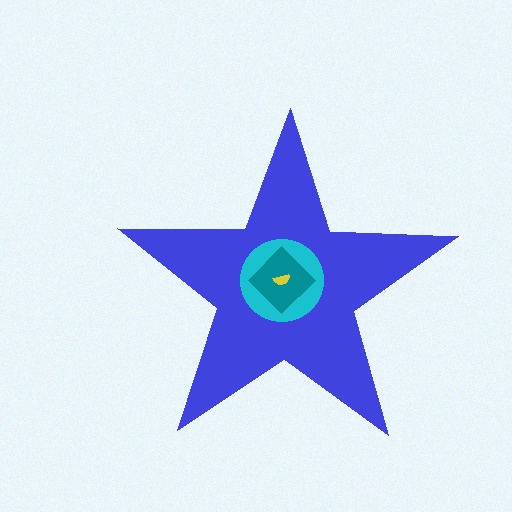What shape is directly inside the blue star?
The cyan circle.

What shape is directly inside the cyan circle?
The teal diamond.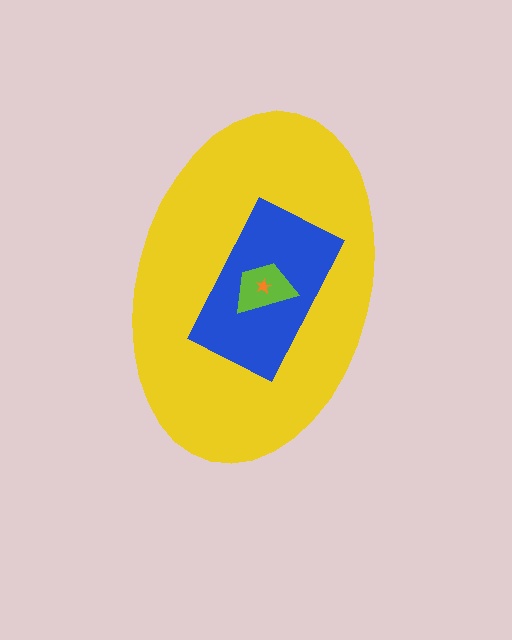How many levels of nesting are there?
4.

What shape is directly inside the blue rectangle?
The lime trapezoid.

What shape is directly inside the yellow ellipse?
The blue rectangle.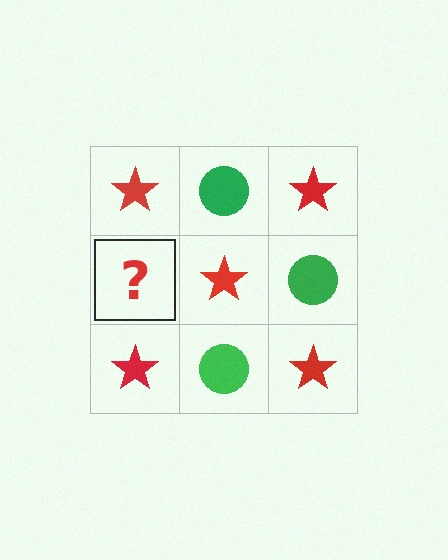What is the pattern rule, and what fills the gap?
The rule is that it alternates red star and green circle in a checkerboard pattern. The gap should be filled with a green circle.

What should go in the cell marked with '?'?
The missing cell should contain a green circle.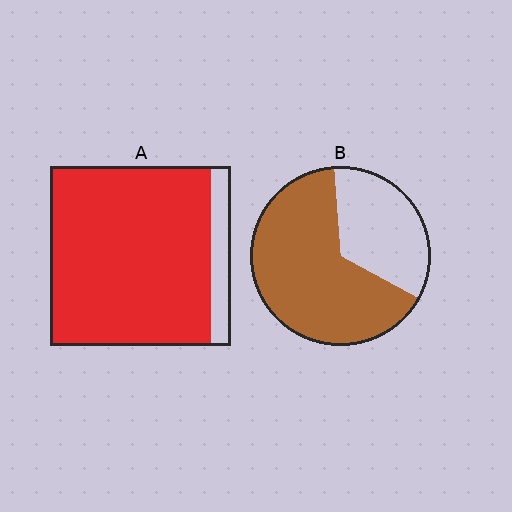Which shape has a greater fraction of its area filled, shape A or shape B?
Shape A.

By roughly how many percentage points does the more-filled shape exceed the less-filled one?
By roughly 25 percentage points (A over B).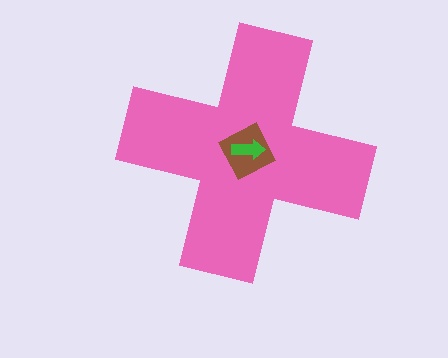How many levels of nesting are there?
3.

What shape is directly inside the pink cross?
The brown square.